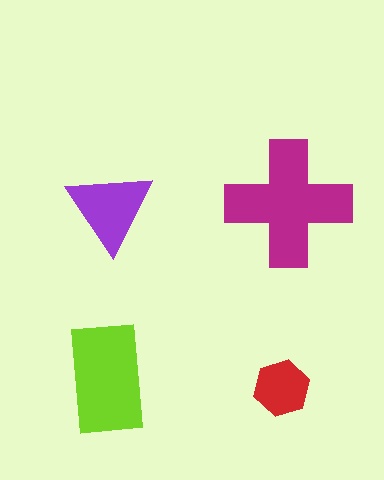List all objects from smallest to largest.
The red hexagon, the purple triangle, the lime rectangle, the magenta cross.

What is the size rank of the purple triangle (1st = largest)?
3rd.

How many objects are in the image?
There are 4 objects in the image.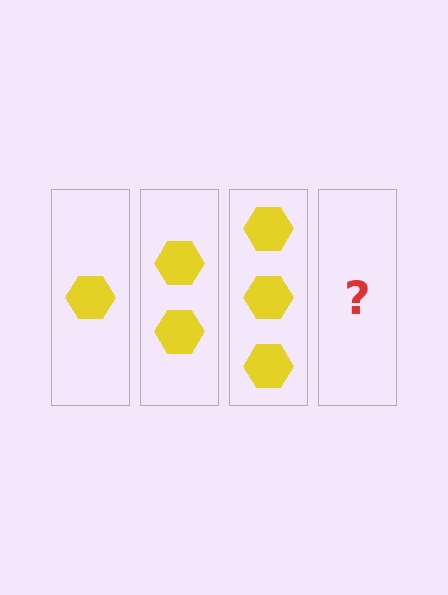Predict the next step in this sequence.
The next step is 4 hexagons.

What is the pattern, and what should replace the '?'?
The pattern is that each step adds one more hexagon. The '?' should be 4 hexagons.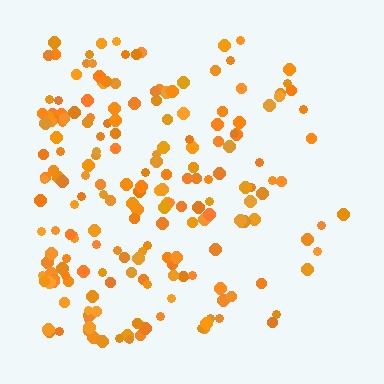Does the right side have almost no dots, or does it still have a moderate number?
Still a moderate number, just noticeably fewer than the left.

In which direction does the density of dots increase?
From right to left, with the left side densest.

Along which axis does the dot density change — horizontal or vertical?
Horizontal.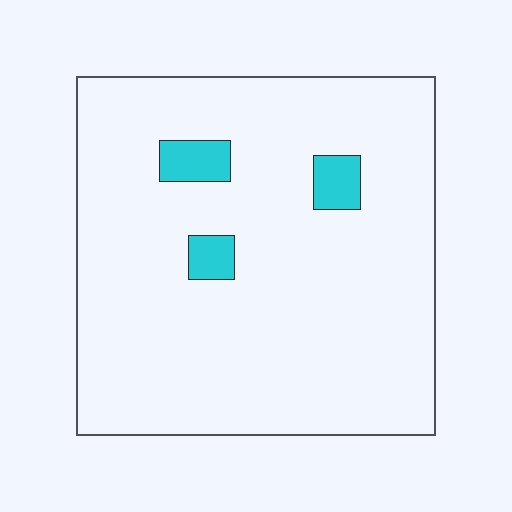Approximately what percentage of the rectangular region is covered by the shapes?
Approximately 5%.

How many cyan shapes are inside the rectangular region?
3.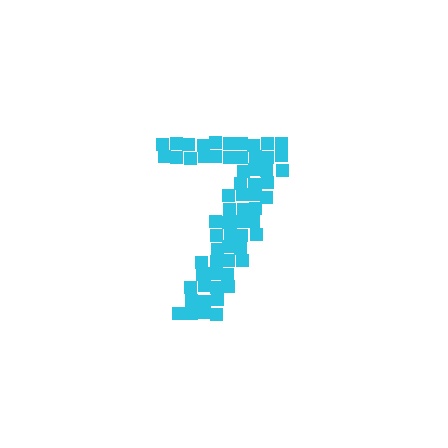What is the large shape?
The large shape is the digit 7.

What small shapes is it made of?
It is made of small squares.